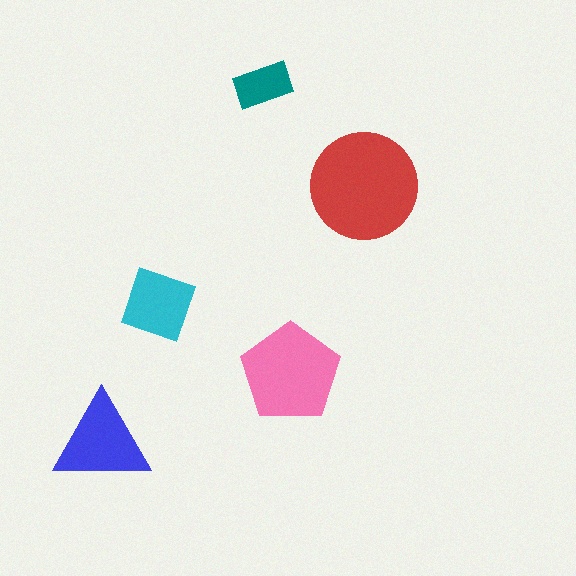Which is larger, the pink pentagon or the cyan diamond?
The pink pentagon.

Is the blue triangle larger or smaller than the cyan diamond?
Larger.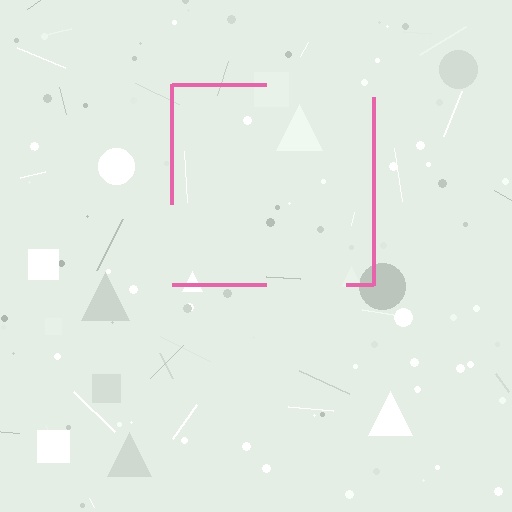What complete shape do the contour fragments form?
The contour fragments form a square.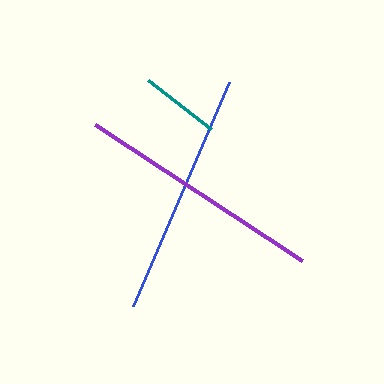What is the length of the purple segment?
The purple segment is approximately 247 pixels long.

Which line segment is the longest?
The purple line is the longest at approximately 247 pixels.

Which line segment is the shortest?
The teal line is the shortest at approximately 79 pixels.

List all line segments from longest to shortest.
From longest to shortest: purple, blue, teal.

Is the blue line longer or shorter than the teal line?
The blue line is longer than the teal line.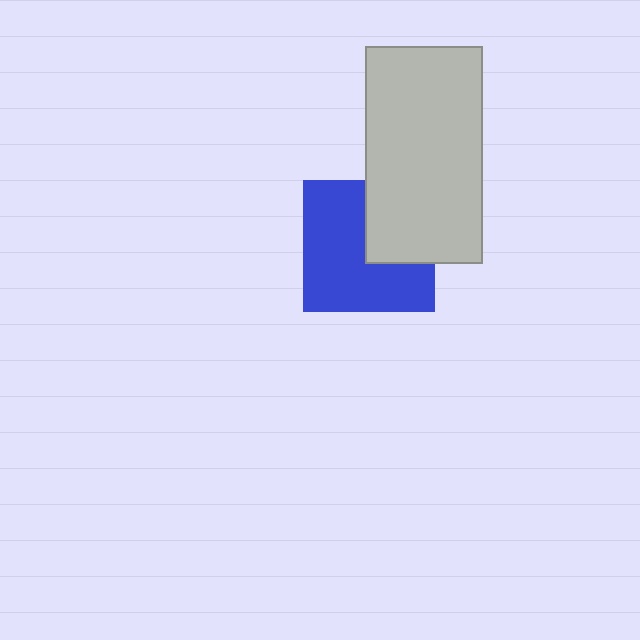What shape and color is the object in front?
The object in front is a light gray rectangle.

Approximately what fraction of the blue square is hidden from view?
Roughly 34% of the blue square is hidden behind the light gray rectangle.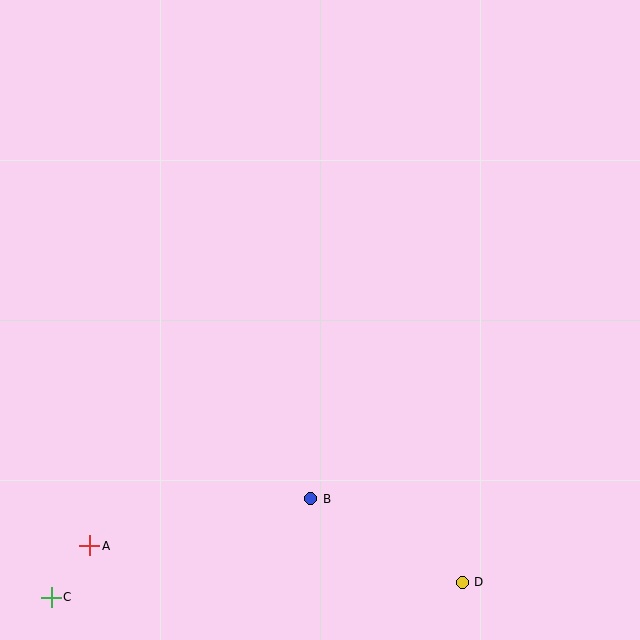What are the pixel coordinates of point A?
Point A is at (90, 546).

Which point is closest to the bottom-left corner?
Point C is closest to the bottom-left corner.